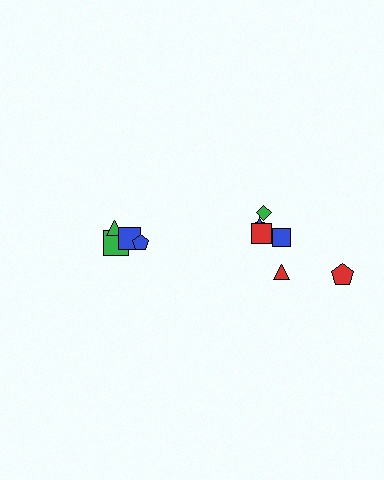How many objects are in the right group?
There are 6 objects.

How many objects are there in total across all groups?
There are 10 objects.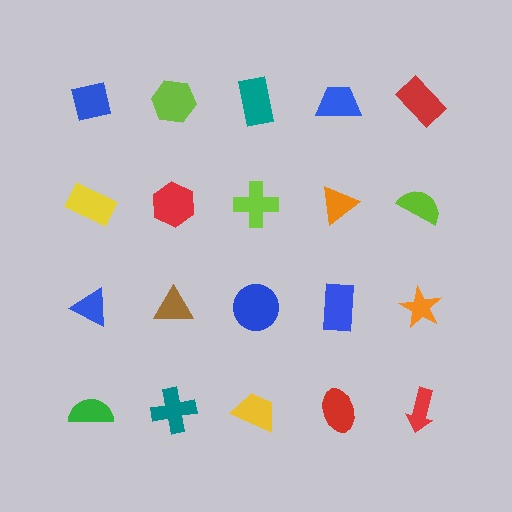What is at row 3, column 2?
A brown triangle.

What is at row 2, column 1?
A yellow rectangle.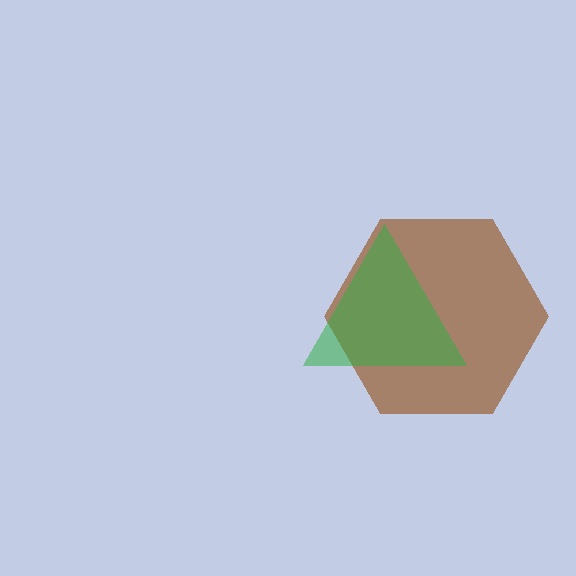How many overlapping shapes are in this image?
There are 2 overlapping shapes in the image.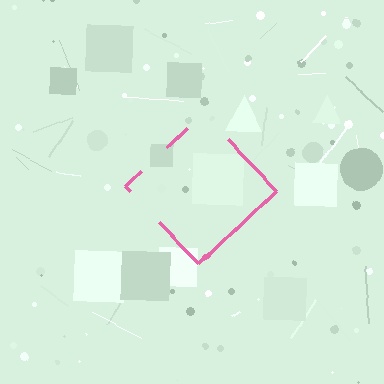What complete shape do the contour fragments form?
The contour fragments form a diamond.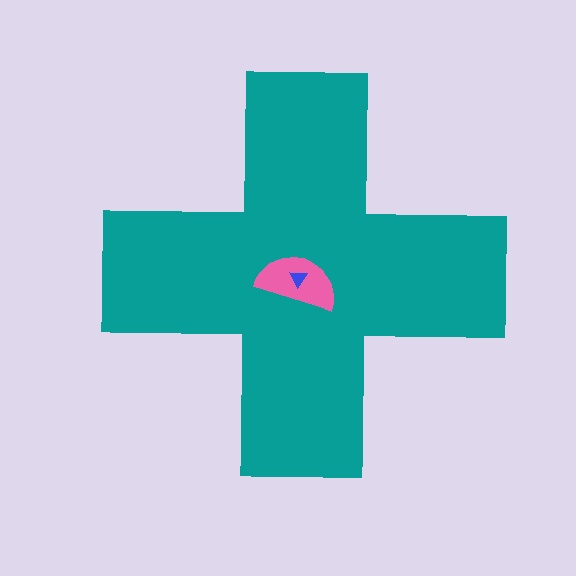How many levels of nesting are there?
3.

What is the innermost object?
The blue triangle.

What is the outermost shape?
The teal cross.